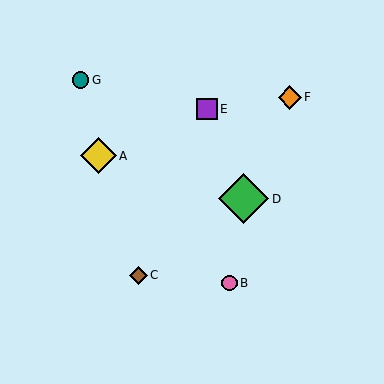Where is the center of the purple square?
The center of the purple square is at (207, 109).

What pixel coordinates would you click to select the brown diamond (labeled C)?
Click at (139, 275) to select the brown diamond C.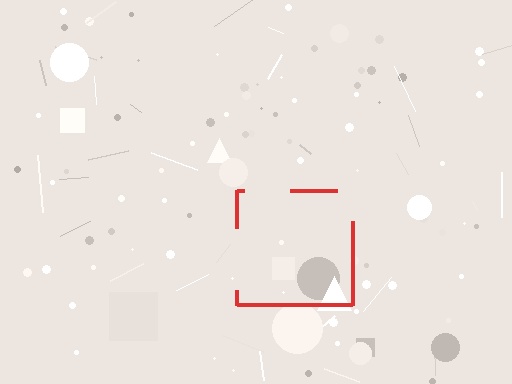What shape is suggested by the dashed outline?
The dashed outline suggests a square.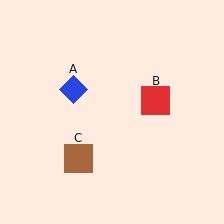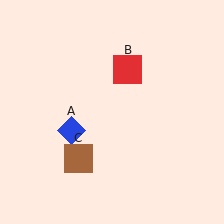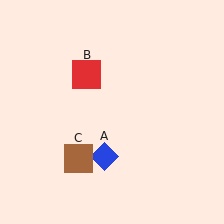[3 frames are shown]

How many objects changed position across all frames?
2 objects changed position: blue diamond (object A), red square (object B).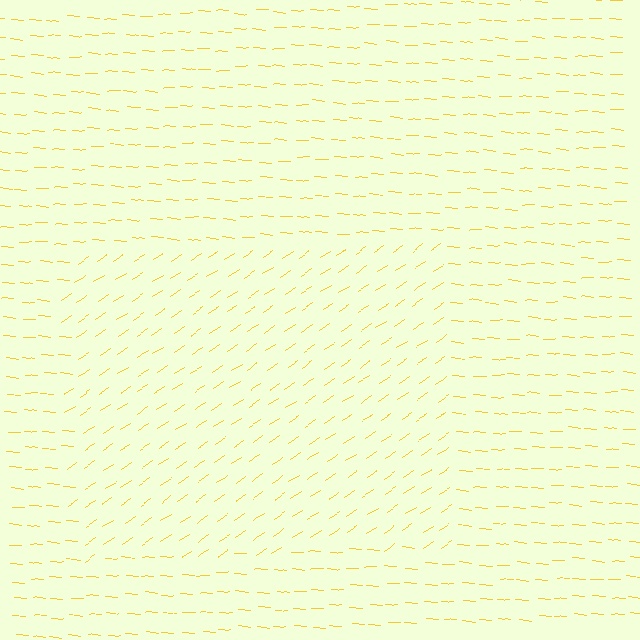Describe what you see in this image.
The image is filled with small yellow line segments. A rectangle region in the image has lines oriented differently from the surrounding lines, creating a visible texture boundary.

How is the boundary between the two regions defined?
The boundary is defined purely by a change in line orientation (approximately 38 degrees difference). All lines are the same color and thickness.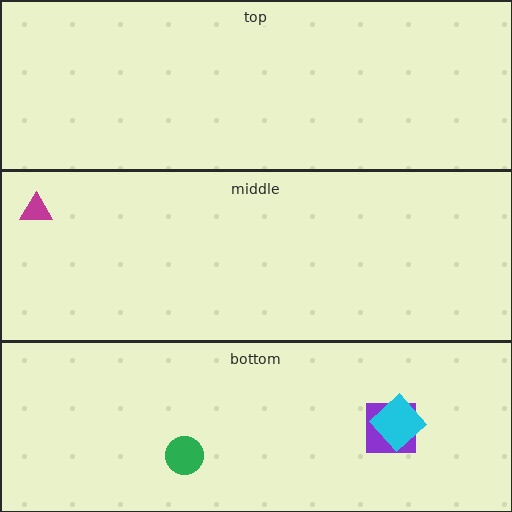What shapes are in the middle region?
The magenta triangle.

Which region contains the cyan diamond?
The bottom region.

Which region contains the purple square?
The bottom region.